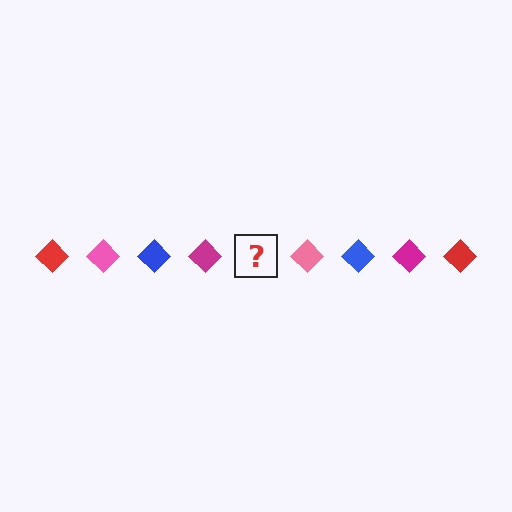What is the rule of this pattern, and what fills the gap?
The rule is that the pattern cycles through red, pink, blue, magenta diamonds. The gap should be filled with a red diamond.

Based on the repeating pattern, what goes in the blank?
The blank should be a red diamond.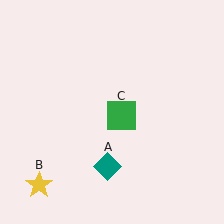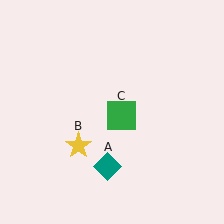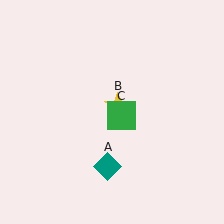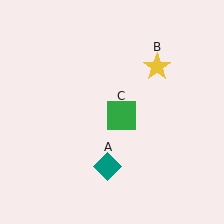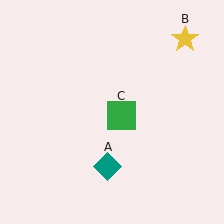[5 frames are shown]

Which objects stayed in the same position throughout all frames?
Teal diamond (object A) and green square (object C) remained stationary.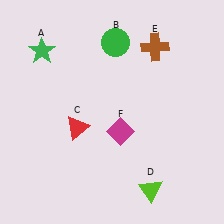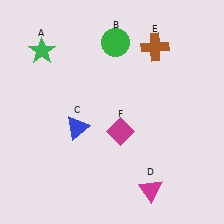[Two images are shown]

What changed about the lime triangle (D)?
In Image 1, D is lime. In Image 2, it changed to magenta.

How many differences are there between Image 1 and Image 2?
There are 2 differences between the two images.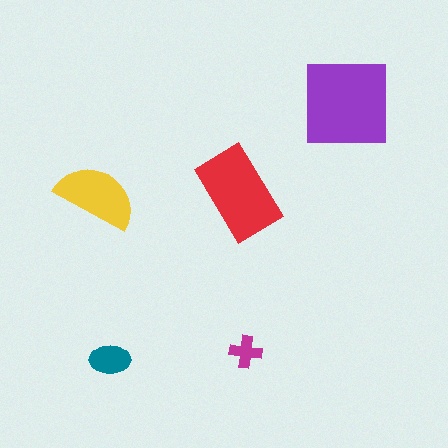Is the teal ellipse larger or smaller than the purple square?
Smaller.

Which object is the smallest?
The magenta cross.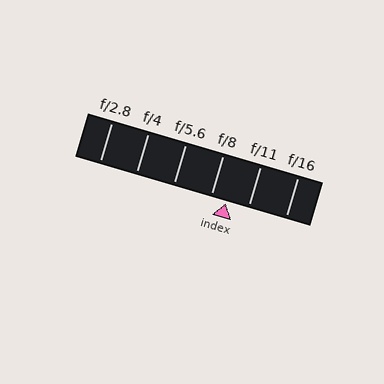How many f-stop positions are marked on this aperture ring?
There are 6 f-stop positions marked.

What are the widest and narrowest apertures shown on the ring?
The widest aperture shown is f/2.8 and the narrowest is f/16.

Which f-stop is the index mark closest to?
The index mark is closest to f/8.